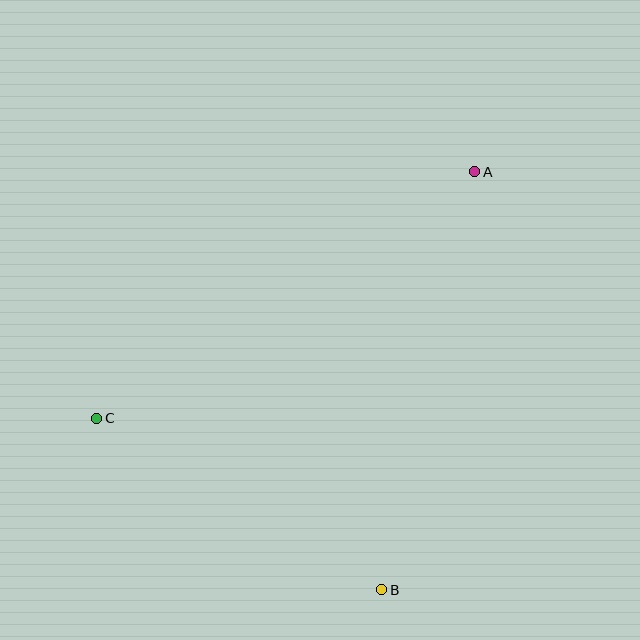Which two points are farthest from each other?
Points A and C are farthest from each other.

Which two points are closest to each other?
Points B and C are closest to each other.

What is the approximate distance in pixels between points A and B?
The distance between A and B is approximately 428 pixels.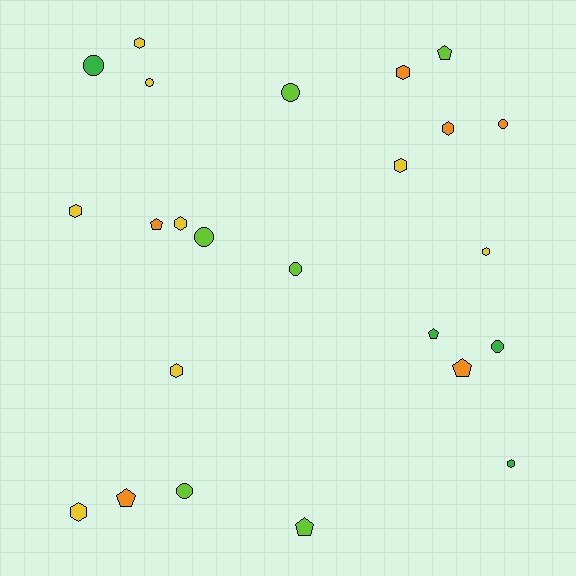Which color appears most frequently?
Yellow, with 8 objects.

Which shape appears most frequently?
Hexagon, with 10 objects.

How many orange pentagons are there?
There are 3 orange pentagons.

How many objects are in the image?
There are 24 objects.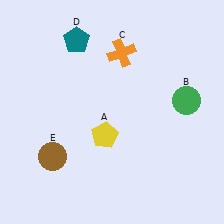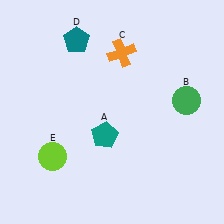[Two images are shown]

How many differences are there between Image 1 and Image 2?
There are 2 differences between the two images.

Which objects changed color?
A changed from yellow to teal. E changed from brown to lime.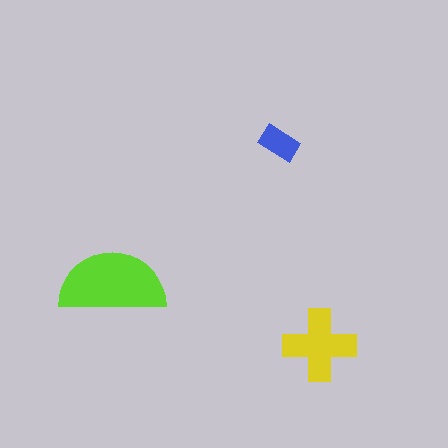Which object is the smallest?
The blue rectangle.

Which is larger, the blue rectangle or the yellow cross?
The yellow cross.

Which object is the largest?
The lime semicircle.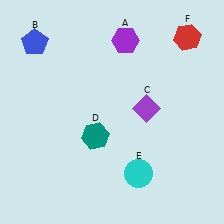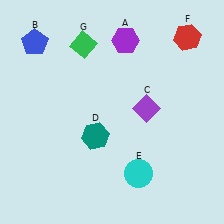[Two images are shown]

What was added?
A green diamond (G) was added in Image 2.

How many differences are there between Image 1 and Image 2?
There is 1 difference between the two images.